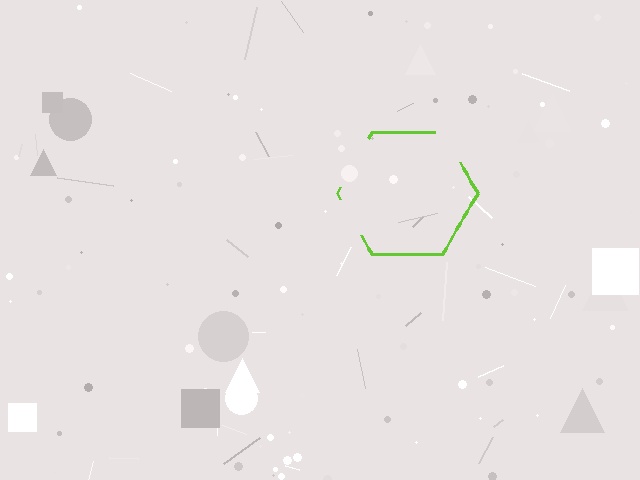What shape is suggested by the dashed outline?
The dashed outline suggests a hexagon.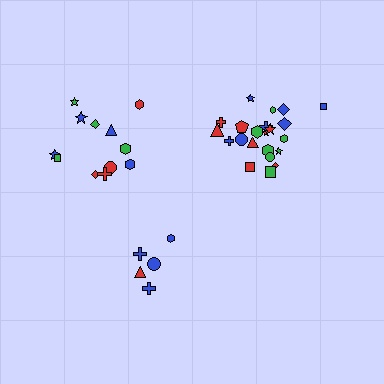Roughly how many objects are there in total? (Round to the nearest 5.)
Roughly 40 objects in total.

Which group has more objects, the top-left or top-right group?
The top-right group.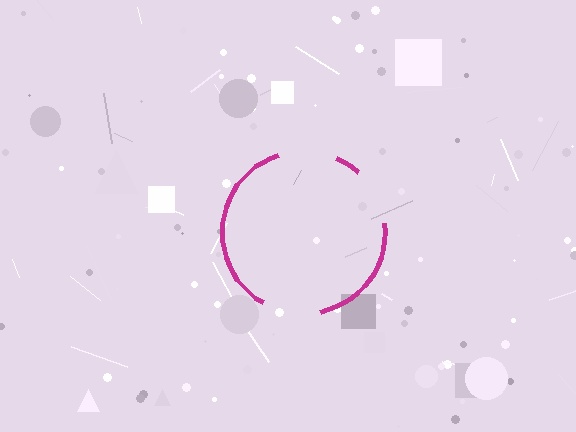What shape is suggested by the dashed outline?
The dashed outline suggests a circle.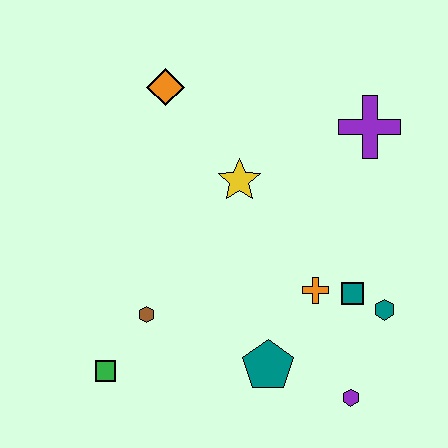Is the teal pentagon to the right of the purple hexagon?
No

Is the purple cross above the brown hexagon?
Yes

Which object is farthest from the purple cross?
The green square is farthest from the purple cross.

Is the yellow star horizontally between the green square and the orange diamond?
No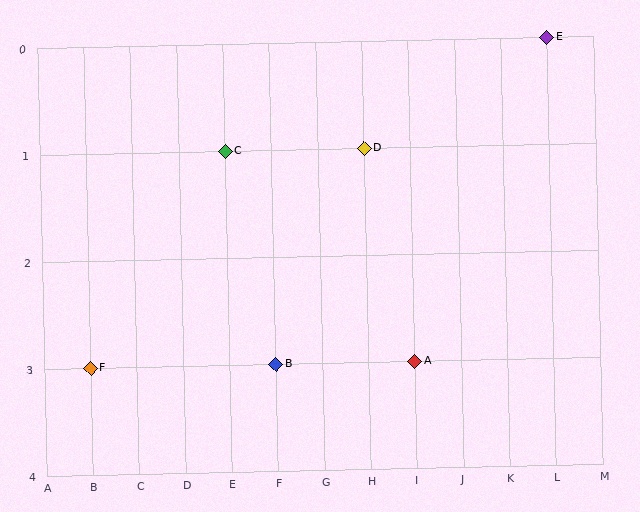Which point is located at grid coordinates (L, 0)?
Point E is at (L, 0).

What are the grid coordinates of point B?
Point B is at grid coordinates (F, 3).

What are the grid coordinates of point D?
Point D is at grid coordinates (H, 1).